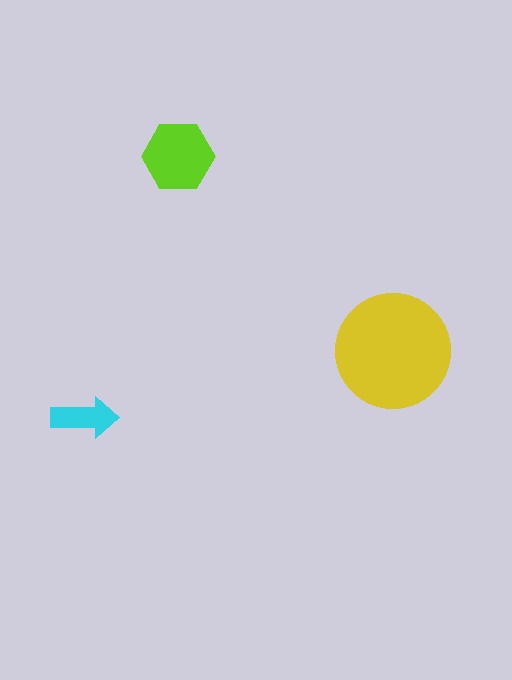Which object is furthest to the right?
The yellow circle is rightmost.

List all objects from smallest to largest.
The cyan arrow, the lime hexagon, the yellow circle.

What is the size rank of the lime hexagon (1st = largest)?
2nd.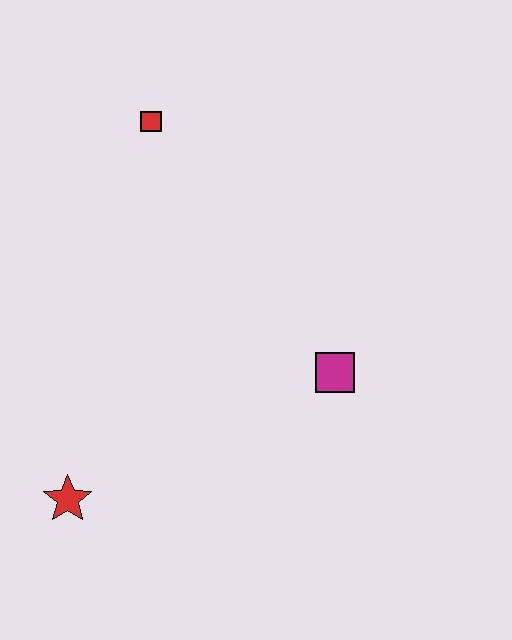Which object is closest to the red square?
The magenta square is closest to the red square.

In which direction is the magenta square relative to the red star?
The magenta square is to the right of the red star.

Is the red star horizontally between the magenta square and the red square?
No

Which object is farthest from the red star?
The red square is farthest from the red star.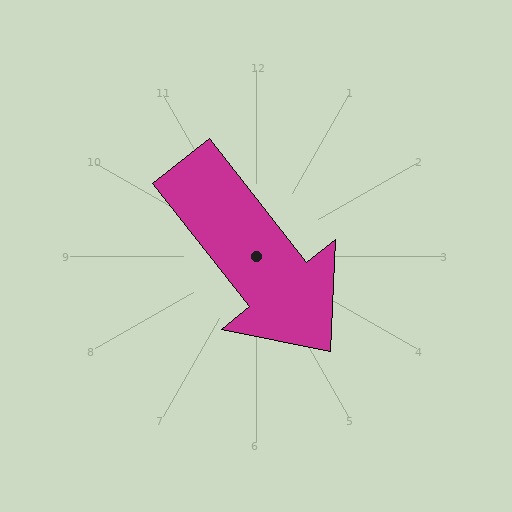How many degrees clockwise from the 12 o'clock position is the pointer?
Approximately 142 degrees.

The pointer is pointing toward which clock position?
Roughly 5 o'clock.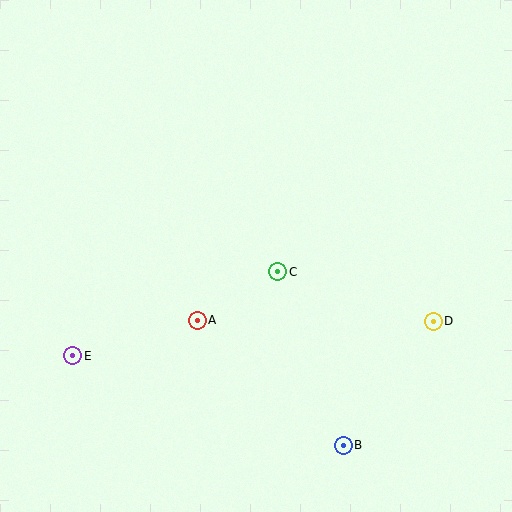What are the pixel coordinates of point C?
Point C is at (278, 272).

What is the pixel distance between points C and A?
The distance between C and A is 94 pixels.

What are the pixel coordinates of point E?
Point E is at (73, 356).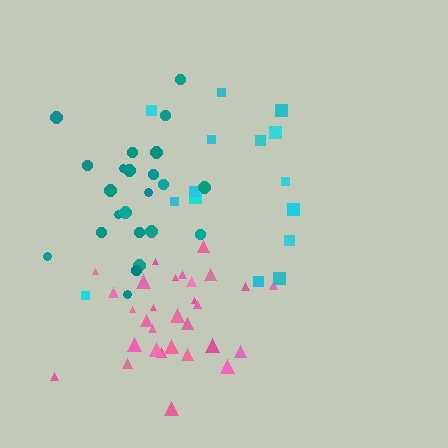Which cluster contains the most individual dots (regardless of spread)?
Pink (30).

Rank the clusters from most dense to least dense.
pink, teal, cyan.